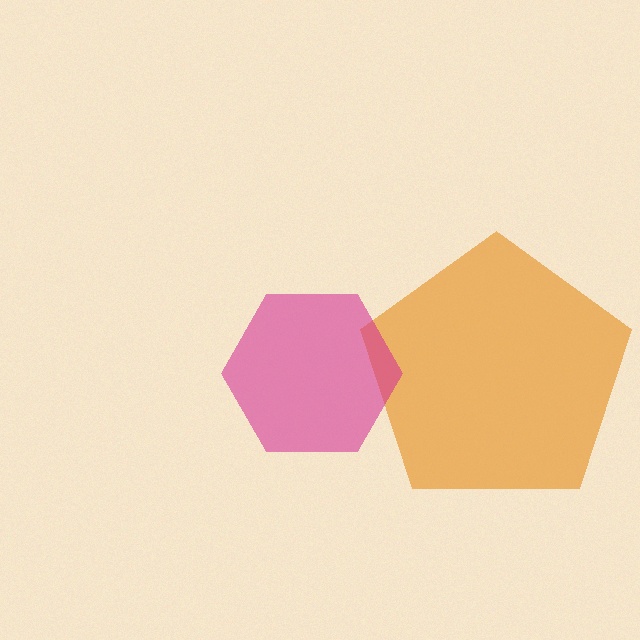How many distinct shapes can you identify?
There are 2 distinct shapes: an orange pentagon, a magenta hexagon.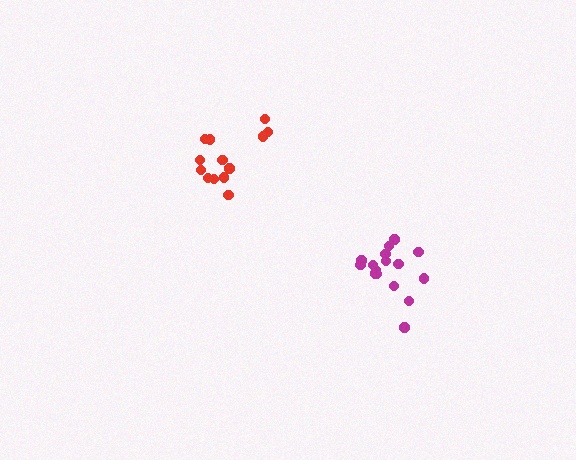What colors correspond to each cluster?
The clusters are colored: red, magenta.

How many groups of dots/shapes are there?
There are 2 groups.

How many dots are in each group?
Group 1: 13 dots, Group 2: 16 dots (29 total).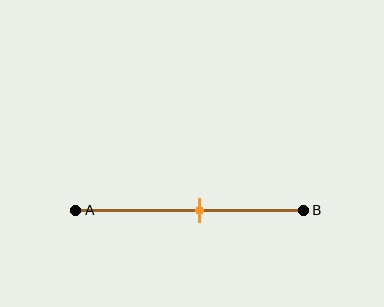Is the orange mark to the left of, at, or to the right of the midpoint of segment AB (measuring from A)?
The orange mark is to the right of the midpoint of segment AB.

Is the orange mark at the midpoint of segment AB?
No, the mark is at about 55% from A, not at the 50% midpoint.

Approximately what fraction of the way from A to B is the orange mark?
The orange mark is approximately 55% of the way from A to B.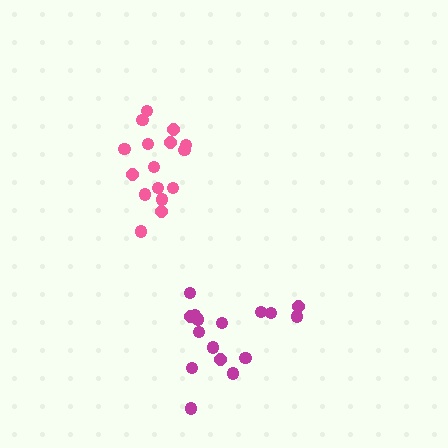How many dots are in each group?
Group 1: 16 dots, Group 2: 16 dots (32 total).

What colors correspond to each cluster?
The clusters are colored: pink, magenta.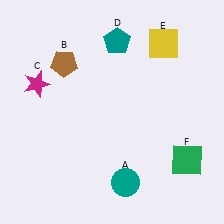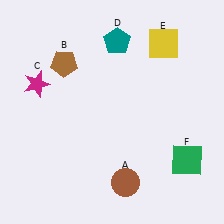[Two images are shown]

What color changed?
The circle (A) changed from teal in Image 1 to brown in Image 2.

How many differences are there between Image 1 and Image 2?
There is 1 difference between the two images.